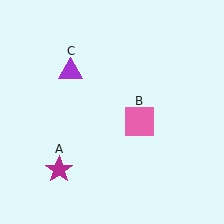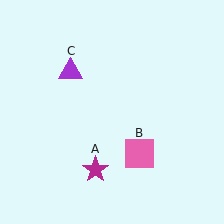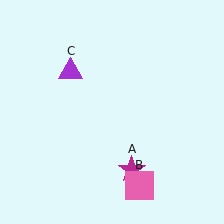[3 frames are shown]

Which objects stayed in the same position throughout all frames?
Purple triangle (object C) remained stationary.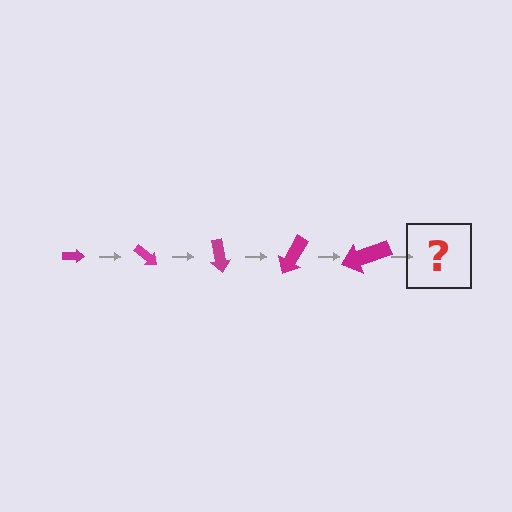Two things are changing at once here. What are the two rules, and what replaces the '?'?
The two rules are that the arrow grows larger each step and it rotates 40 degrees each step. The '?' should be an arrow, larger than the previous one and rotated 200 degrees from the start.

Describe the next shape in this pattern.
It should be an arrow, larger than the previous one and rotated 200 degrees from the start.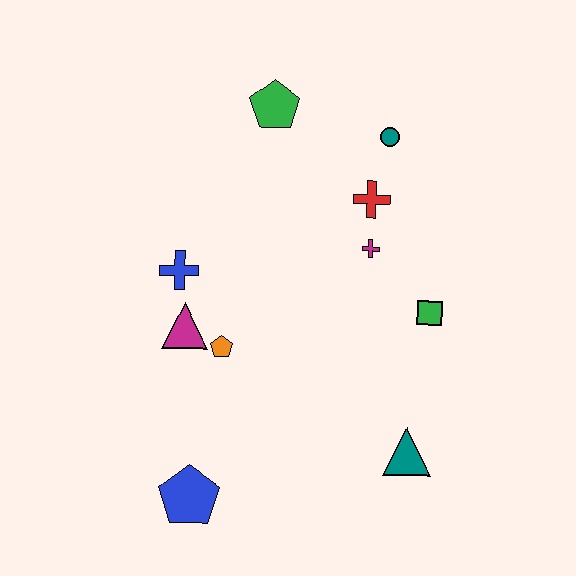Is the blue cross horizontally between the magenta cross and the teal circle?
No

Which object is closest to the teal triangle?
The green square is closest to the teal triangle.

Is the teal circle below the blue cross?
No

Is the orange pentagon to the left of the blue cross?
No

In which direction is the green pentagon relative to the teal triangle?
The green pentagon is above the teal triangle.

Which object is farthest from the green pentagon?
The blue pentagon is farthest from the green pentagon.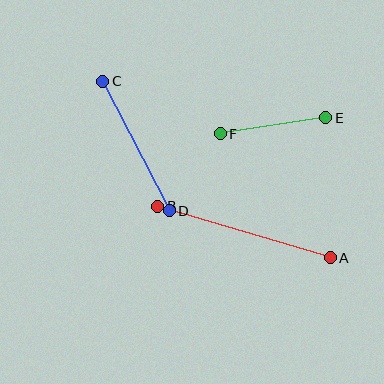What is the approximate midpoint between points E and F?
The midpoint is at approximately (273, 126) pixels.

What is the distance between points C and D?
The distance is approximately 146 pixels.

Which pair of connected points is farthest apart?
Points A and B are farthest apart.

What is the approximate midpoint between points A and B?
The midpoint is at approximately (244, 232) pixels.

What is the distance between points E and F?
The distance is approximately 106 pixels.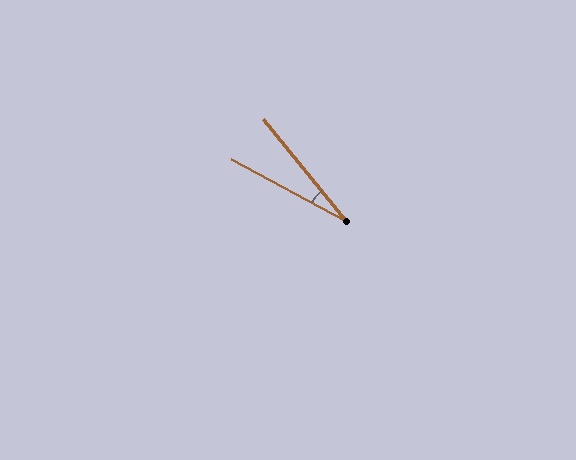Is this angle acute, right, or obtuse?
It is acute.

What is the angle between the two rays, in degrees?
Approximately 22 degrees.